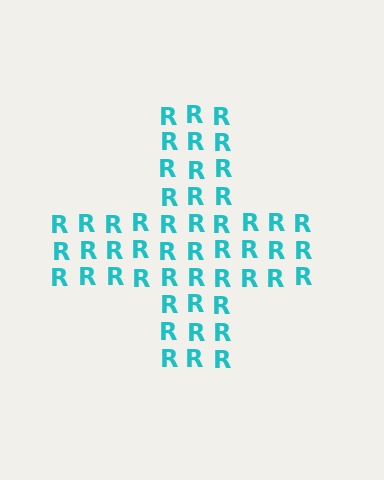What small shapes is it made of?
It is made of small letter R's.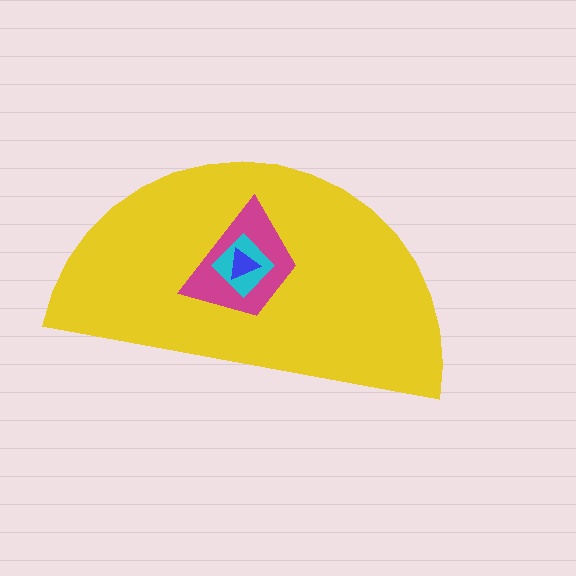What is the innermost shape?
The blue triangle.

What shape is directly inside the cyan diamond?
The blue triangle.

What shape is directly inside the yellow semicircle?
The magenta trapezoid.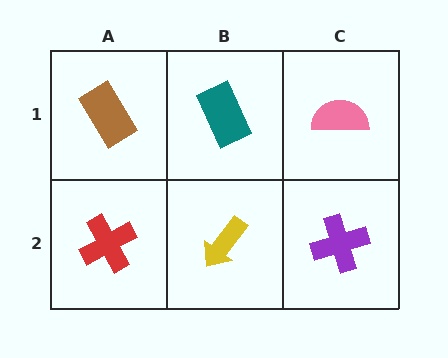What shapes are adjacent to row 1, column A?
A red cross (row 2, column A), a teal rectangle (row 1, column B).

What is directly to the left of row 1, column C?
A teal rectangle.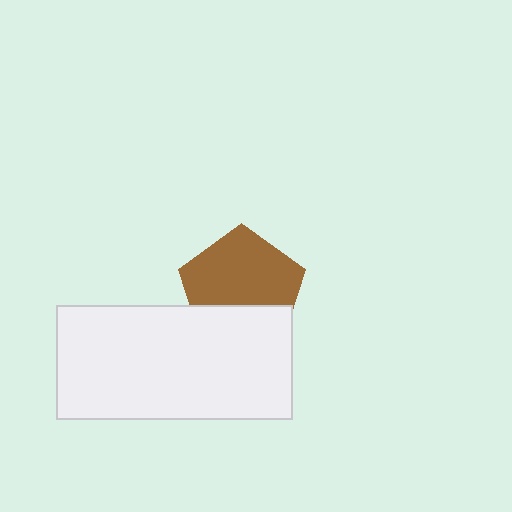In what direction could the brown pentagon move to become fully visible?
The brown pentagon could move up. That would shift it out from behind the white rectangle entirely.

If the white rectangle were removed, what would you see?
You would see the complete brown pentagon.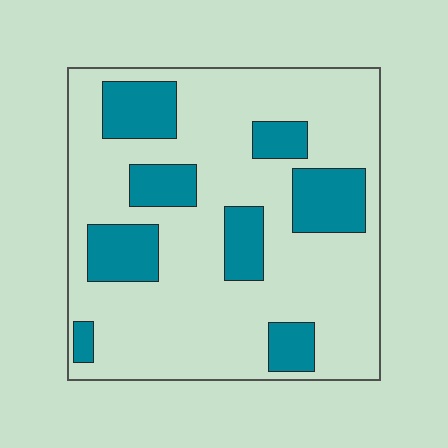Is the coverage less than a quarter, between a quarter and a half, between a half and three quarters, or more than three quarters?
Less than a quarter.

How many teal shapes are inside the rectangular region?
8.